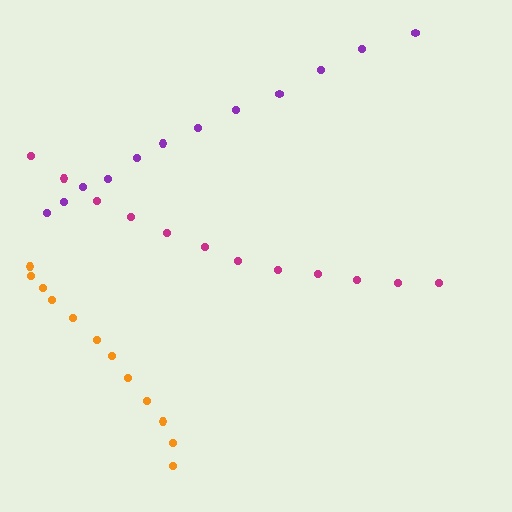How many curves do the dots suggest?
There are 3 distinct paths.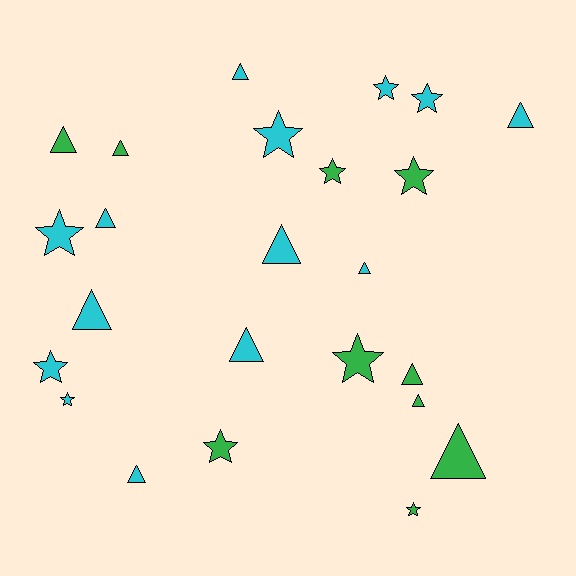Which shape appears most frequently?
Triangle, with 13 objects.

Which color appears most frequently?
Cyan, with 14 objects.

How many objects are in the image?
There are 24 objects.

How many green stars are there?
There are 5 green stars.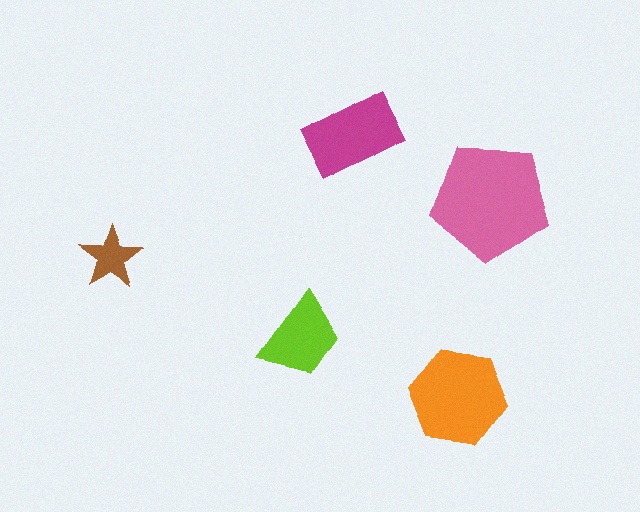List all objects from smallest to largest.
The brown star, the lime trapezoid, the magenta rectangle, the orange hexagon, the pink pentagon.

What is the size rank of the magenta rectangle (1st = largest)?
3rd.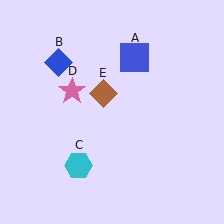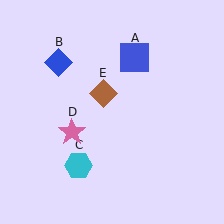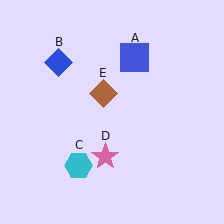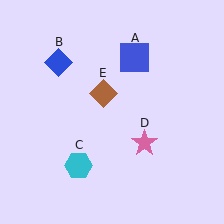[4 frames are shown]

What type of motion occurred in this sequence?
The pink star (object D) rotated counterclockwise around the center of the scene.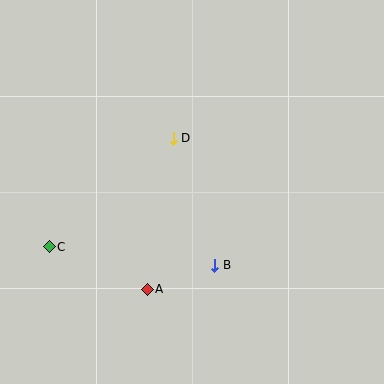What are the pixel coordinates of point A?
Point A is at (147, 289).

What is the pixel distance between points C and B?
The distance between C and B is 167 pixels.